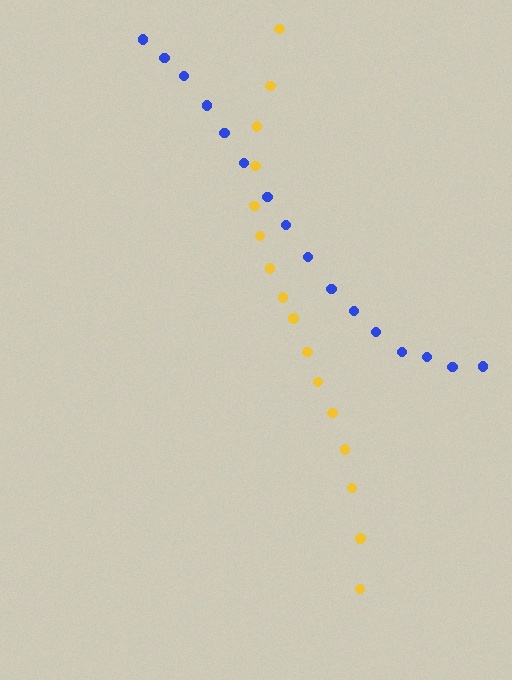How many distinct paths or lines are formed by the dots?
There are 2 distinct paths.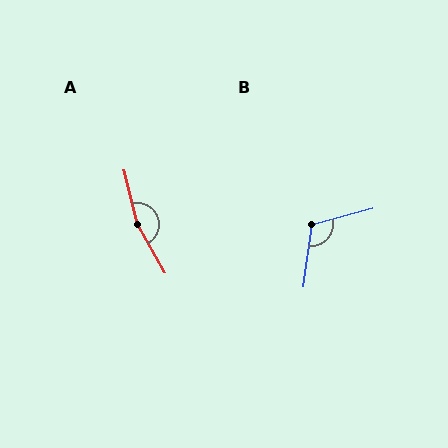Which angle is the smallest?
B, at approximately 114 degrees.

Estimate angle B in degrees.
Approximately 114 degrees.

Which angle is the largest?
A, at approximately 164 degrees.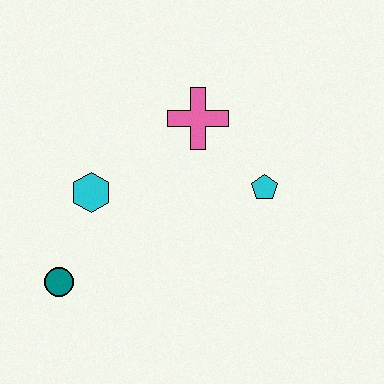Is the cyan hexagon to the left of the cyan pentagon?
Yes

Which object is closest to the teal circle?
The cyan hexagon is closest to the teal circle.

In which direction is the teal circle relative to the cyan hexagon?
The teal circle is below the cyan hexagon.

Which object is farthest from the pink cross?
The teal circle is farthest from the pink cross.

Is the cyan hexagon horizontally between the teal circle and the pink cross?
Yes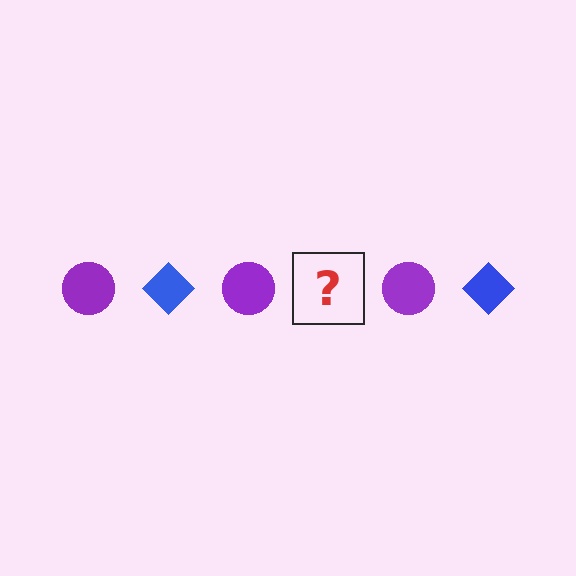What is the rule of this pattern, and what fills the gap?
The rule is that the pattern alternates between purple circle and blue diamond. The gap should be filled with a blue diamond.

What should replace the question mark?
The question mark should be replaced with a blue diamond.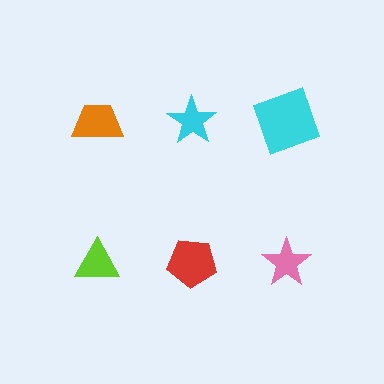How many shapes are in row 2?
3 shapes.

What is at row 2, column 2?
A red pentagon.